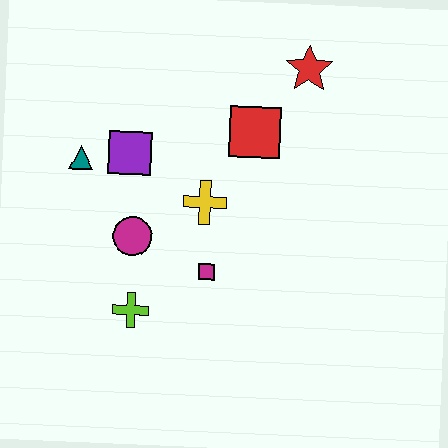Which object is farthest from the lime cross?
The red star is farthest from the lime cross.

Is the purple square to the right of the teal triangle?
Yes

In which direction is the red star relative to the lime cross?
The red star is above the lime cross.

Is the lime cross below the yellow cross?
Yes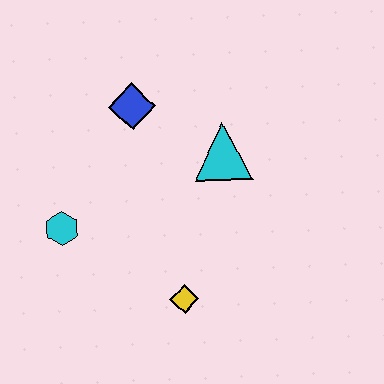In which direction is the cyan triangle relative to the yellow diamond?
The cyan triangle is above the yellow diamond.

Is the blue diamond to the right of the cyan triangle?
No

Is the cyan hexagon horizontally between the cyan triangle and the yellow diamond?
No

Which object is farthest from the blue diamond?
The yellow diamond is farthest from the blue diamond.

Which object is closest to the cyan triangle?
The blue diamond is closest to the cyan triangle.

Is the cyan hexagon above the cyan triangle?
No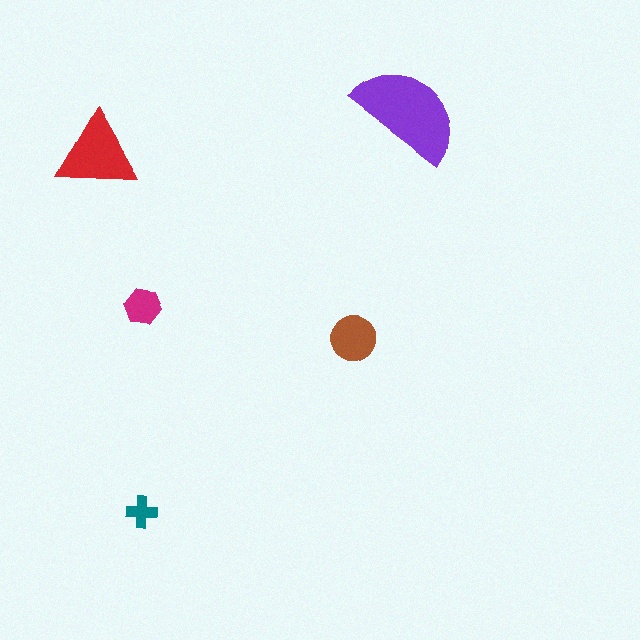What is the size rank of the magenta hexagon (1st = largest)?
4th.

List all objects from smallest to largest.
The teal cross, the magenta hexagon, the brown circle, the red triangle, the purple semicircle.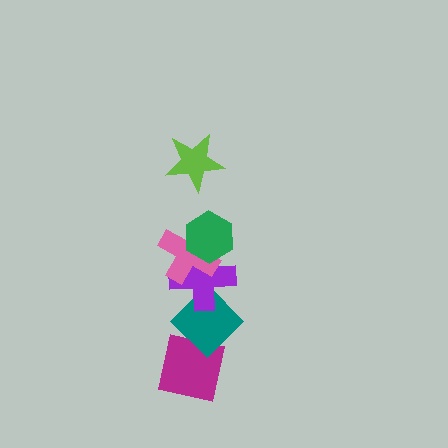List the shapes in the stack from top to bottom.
From top to bottom: the lime star, the green hexagon, the pink cross, the purple cross, the teal diamond, the magenta square.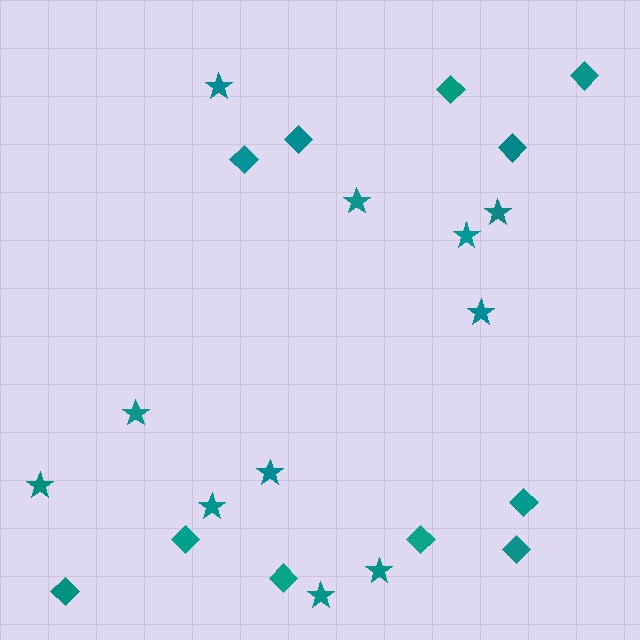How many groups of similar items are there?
There are 2 groups: one group of diamonds (11) and one group of stars (11).